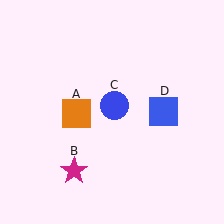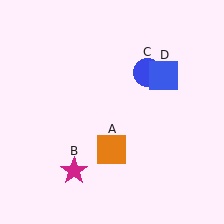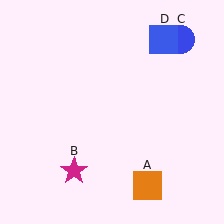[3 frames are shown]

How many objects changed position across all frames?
3 objects changed position: orange square (object A), blue circle (object C), blue square (object D).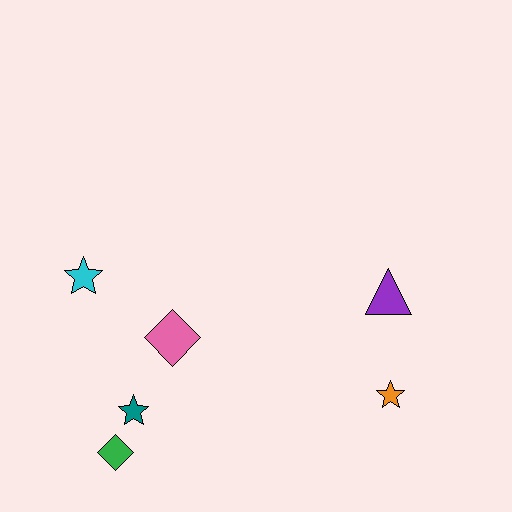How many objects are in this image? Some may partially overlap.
There are 6 objects.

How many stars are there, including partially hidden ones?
There are 3 stars.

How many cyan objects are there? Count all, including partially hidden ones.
There is 1 cyan object.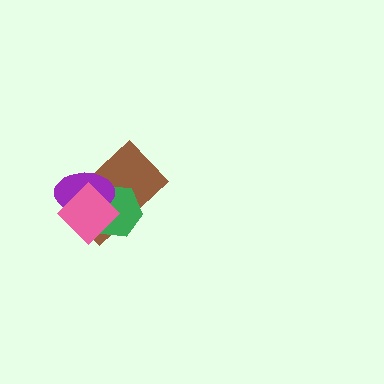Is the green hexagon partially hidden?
Yes, it is partially covered by another shape.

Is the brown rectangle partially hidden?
Yes, it is partially covered by another shape.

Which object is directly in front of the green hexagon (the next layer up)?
The purple ellipse is directly in front of the green hexagon.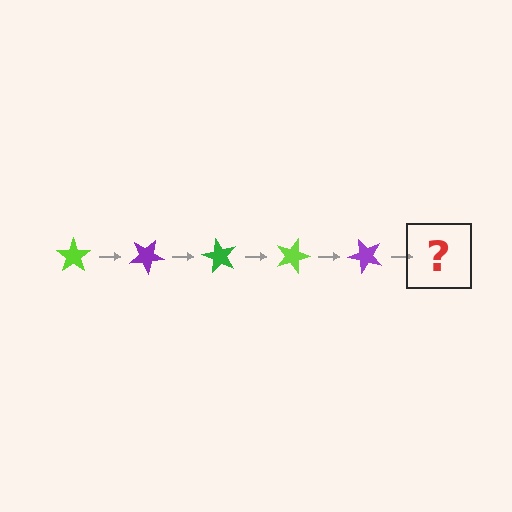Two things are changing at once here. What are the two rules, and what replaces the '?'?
The two rules are that it rotates 30 degrees each step and the color cycles through lime, purple, and green. The '?' should be a green star, rotated 150 degrees from the start.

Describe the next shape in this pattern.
It should be a green star, rotated 150 degrees from the start.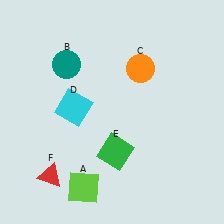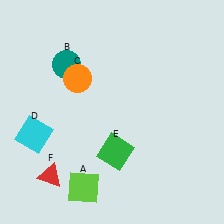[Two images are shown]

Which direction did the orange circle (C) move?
The orange circle (C) moved left.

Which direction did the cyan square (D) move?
The cyan square (D) moved left.